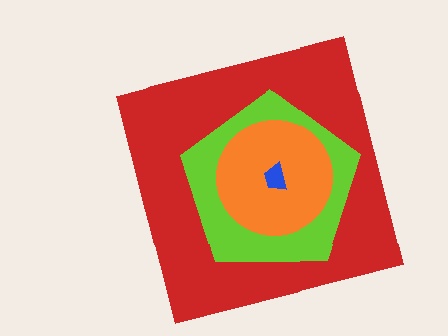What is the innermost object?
The blue trapezoid.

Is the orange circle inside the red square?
Yes.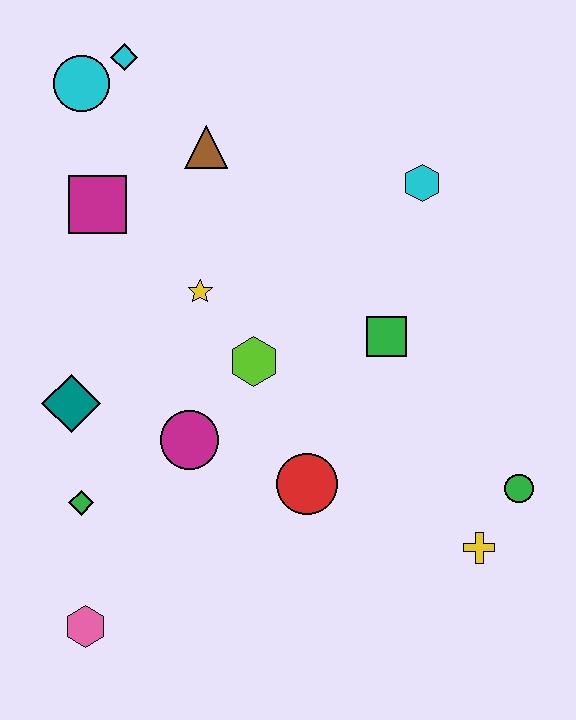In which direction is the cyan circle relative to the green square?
The cyan circle is to the left of the green square.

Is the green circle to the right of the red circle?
Yes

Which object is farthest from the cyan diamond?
The yellow cross is farthest from the cyan diamond.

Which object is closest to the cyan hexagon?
The green square is closest to the cyan hexagon.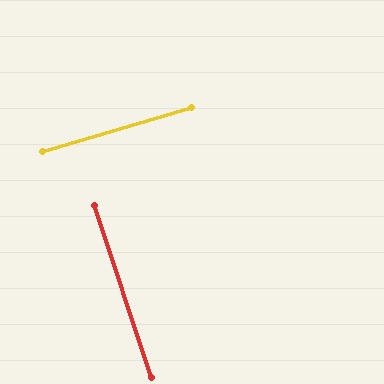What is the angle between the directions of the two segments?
Approximately 88 degrees.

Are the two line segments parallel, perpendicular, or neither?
Perpendicular — they meet at approximately 88°.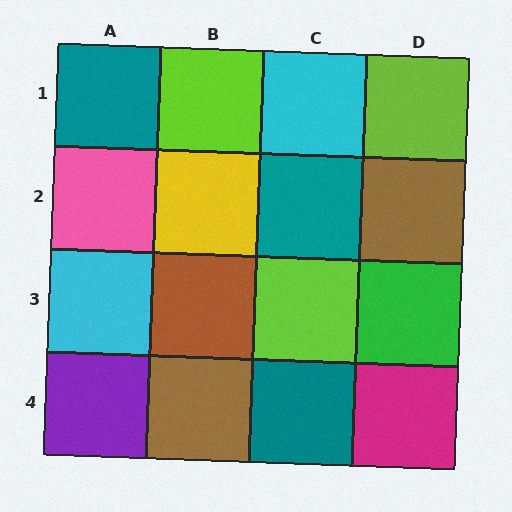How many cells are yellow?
1 cell is yellow.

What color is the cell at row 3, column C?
Lime.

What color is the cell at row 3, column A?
Cyan.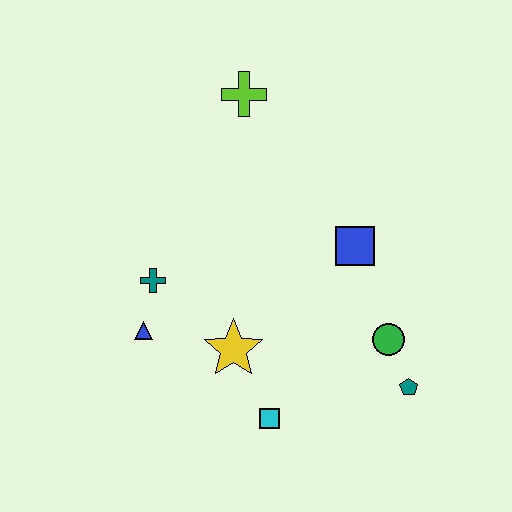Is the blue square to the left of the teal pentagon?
Yes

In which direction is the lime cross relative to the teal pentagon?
The lime cross is above the teal pentagon.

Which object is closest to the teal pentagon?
The green circle is closest to the teal pentagon.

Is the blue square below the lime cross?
Yes